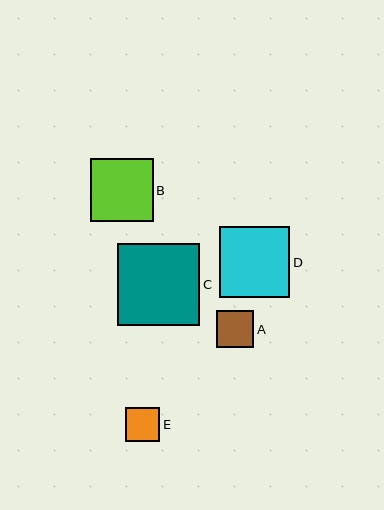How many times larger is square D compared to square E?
Square D is approximately 2.1 times the size of square E.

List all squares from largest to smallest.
From largest to smallest: C, D, B, A, E.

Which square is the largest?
Square C is the largest with a size of approximately 82 pixels.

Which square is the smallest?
Square E is the smallest with a size of approximately 34 pixels.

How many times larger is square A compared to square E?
Square A is approximately 1.1 times the size of square E.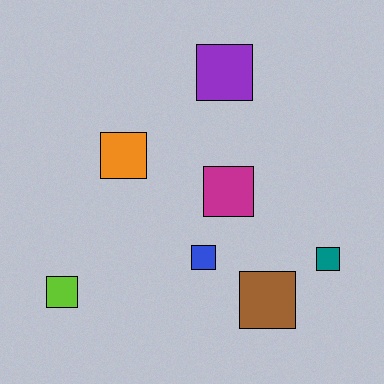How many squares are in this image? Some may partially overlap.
There are 7 squares.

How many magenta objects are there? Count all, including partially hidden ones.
There is 1 magenta object.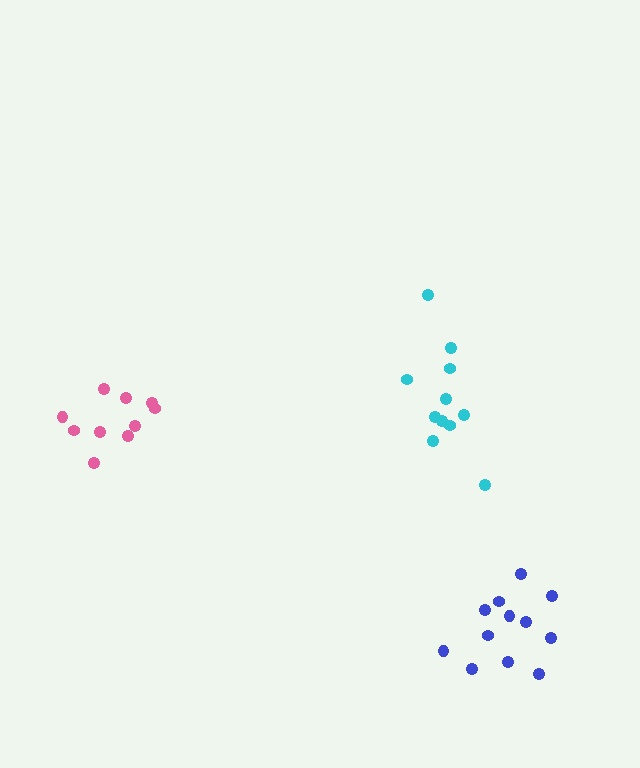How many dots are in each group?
Group 1: 10 dots, Group 2: 11 dots, Group 3: 12 dots (33 total).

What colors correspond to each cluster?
The clusters are colored: pink, cyan, blue.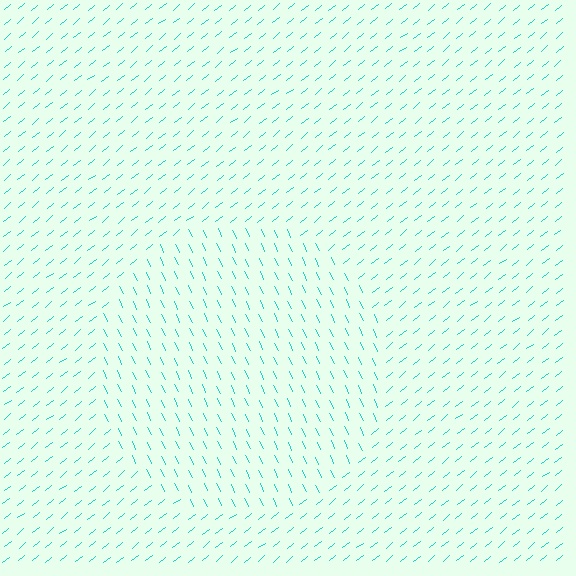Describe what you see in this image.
The image is filled with small cyan line segments. A circle region in the image has lines oriented differently from the surrounding lines, creating a visible texture boundary.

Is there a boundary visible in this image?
Yes, there is a texture boundary formed by a change in line orientation.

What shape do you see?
I see a circle.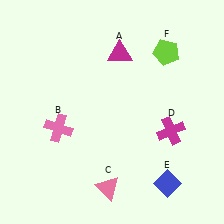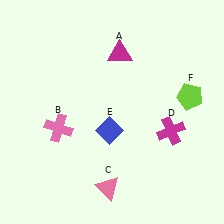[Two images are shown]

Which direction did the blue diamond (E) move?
The blue diamond (E) moved left.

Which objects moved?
The objects that moved are: the blue diamond (E), the lime pentagon (F).